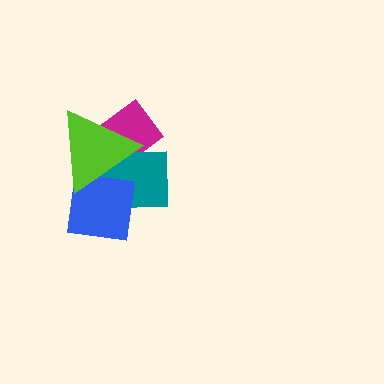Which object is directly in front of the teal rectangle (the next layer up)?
The blue square is directly in front of the teal rectangle.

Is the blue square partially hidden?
Yes, it is partially covered by another shape.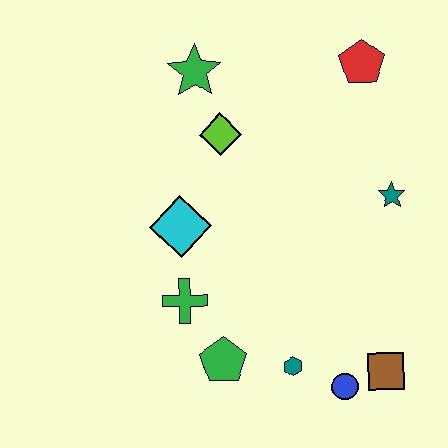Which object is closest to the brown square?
The blue circle is closest to the brown square.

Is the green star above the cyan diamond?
Yes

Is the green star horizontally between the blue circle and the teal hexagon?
No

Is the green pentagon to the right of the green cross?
Yes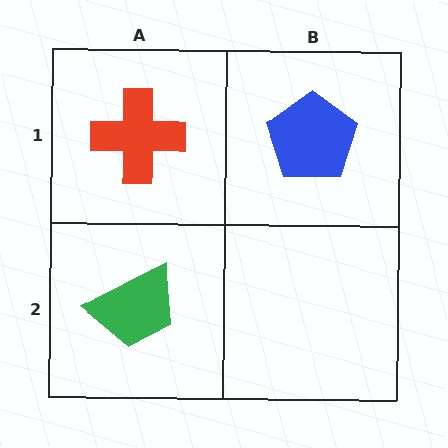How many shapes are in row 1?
2 shapes.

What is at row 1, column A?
A red cross.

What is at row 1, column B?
A blue pentagon.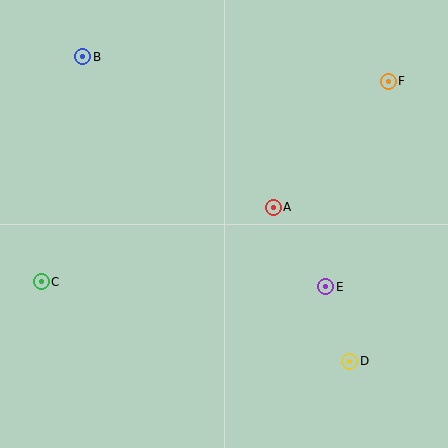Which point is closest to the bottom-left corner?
Point C is closest to the bottom-left corner.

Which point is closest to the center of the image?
Point A at (273, 207) is closest to the center.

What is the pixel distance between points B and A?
The distance between B and A is 243 pixels.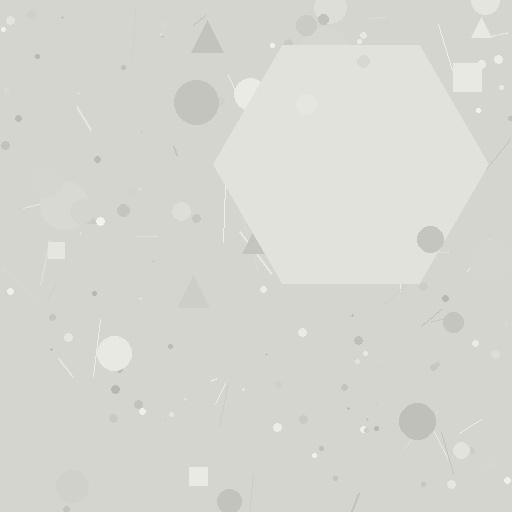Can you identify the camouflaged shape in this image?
The camouflaged shape is a hexagon.